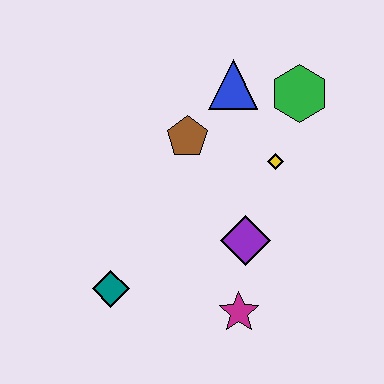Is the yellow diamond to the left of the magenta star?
No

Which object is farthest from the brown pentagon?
The magenta star is farthest from the brown pentagon.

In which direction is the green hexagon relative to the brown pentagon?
The green hexagon is to the right of the brown pentagon.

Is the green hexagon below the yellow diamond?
No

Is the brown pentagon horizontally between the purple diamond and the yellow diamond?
No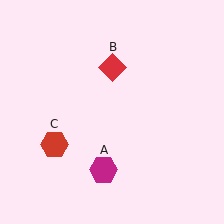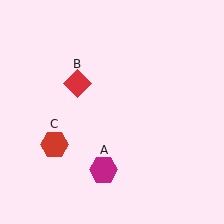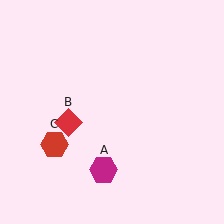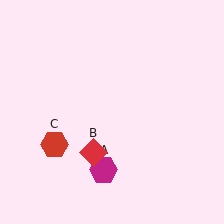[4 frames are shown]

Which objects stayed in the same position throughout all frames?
Magenta hexagon (object A) and red hexagon (object C) remained stationary.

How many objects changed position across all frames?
1 object changed position: red diamond (object B).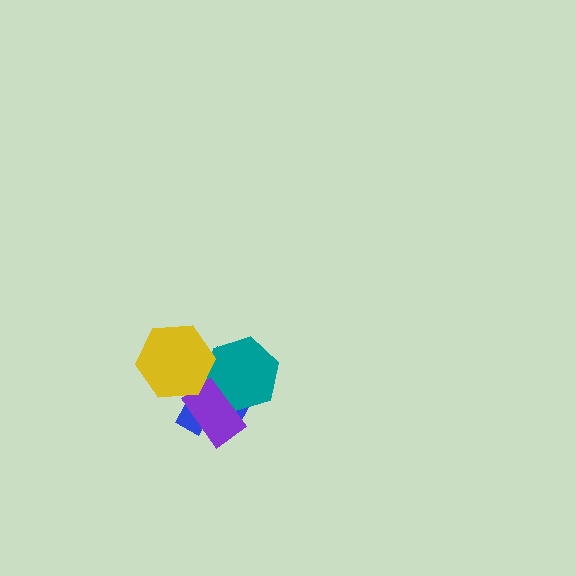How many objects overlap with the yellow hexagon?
2 objects overlap with the yellow hexagon.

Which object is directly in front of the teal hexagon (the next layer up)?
The purple rectangle is directly in front of the teal hexagon.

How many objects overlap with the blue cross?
3 objects overlap with the blue cross.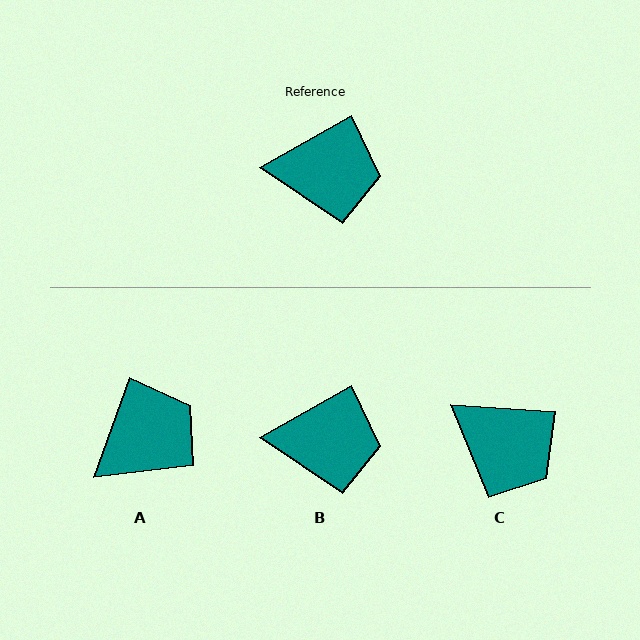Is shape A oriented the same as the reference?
No, it is off by about 41 degrees.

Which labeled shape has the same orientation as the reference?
B.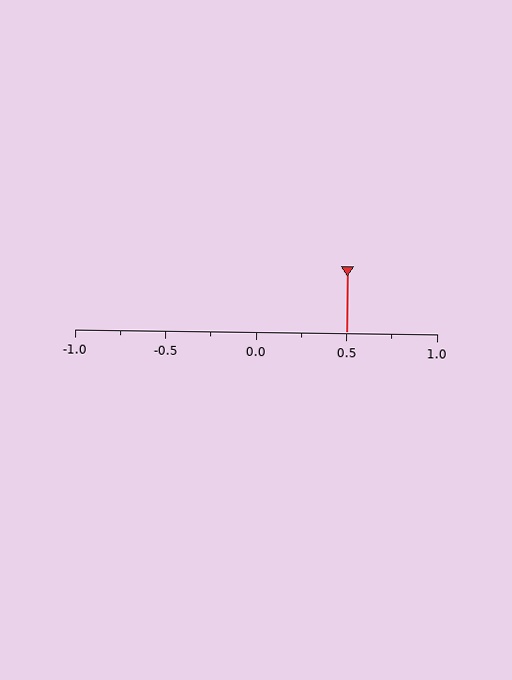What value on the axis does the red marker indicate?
The marker indicates approximately 0.5.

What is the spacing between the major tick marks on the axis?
The major ticks are spaced 0.5 apart.